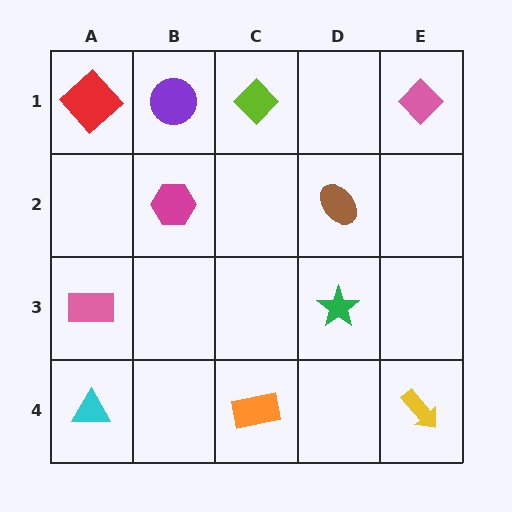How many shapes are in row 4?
3 shapes.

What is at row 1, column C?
A lime diamond.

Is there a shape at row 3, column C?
No, that cell is empty.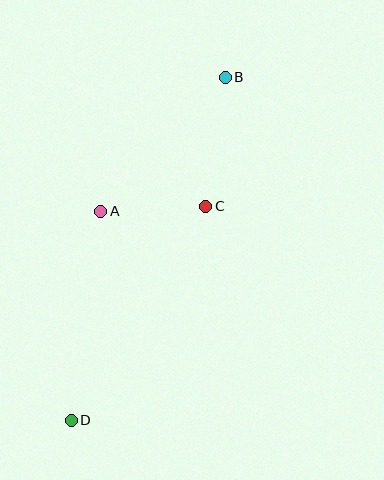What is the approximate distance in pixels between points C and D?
The distance between C and D is approximately 253 pixels.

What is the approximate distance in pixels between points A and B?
The distance between A and B is approximately 183 pixels.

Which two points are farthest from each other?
Points B and D are farthest from each other.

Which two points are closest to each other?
Points A and C are closest to each other.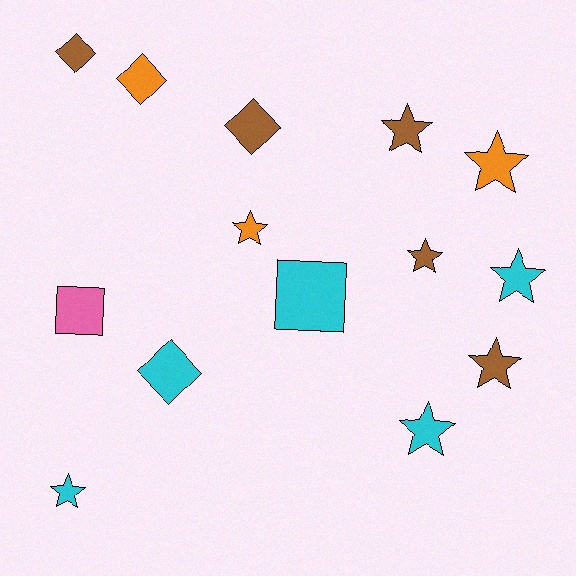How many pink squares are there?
There is 1 pink square.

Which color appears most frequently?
Brown, with 5 objects.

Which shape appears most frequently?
Star, with 8 objects.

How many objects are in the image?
There are 14 objects.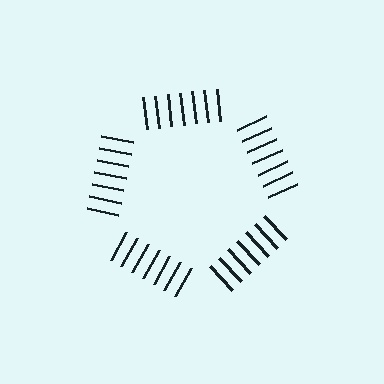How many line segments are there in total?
35 — 7 along each of the 5 edges.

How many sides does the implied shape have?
5 sides — the line-ends trace a pentagon.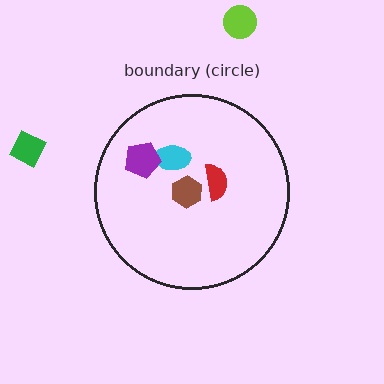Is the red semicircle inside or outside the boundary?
Inside.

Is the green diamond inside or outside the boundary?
Outside.